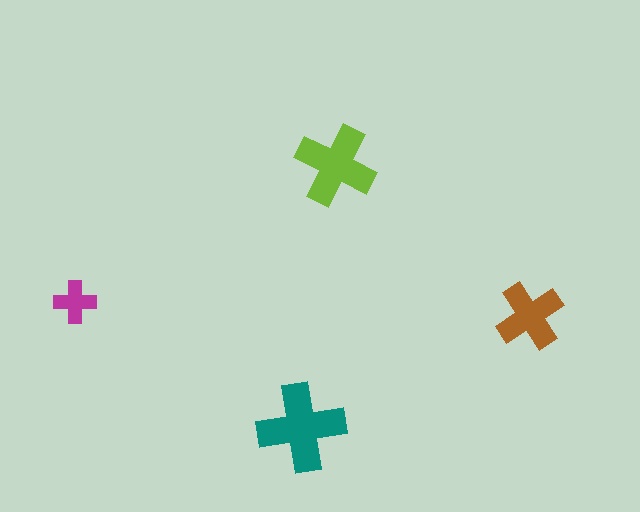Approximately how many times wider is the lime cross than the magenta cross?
About 2 times wider.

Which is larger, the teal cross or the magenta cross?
The teal one.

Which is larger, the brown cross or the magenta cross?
The brown one.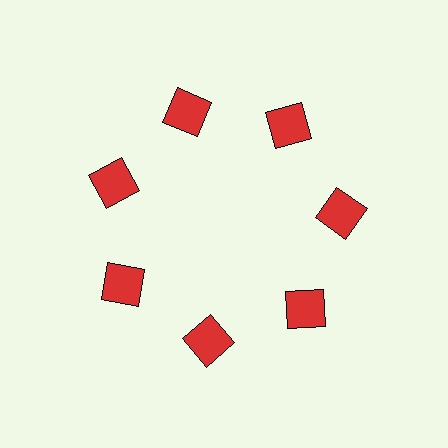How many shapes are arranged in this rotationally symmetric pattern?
There are 7 shapes, arranged in 7 groups of 1.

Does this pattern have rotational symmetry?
Yes, this pattern has 7-fold rotational symmetry. It looks the same after rotating 51 degrees around the center.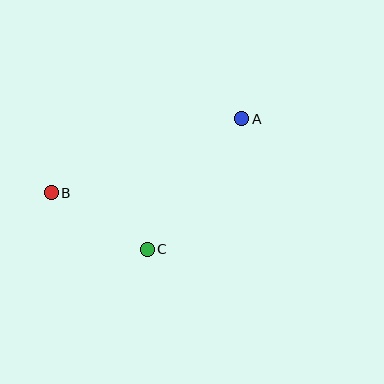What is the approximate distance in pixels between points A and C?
The distance between A and C is approximately 161 pixels.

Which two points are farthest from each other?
Points A and B are farthest from each other.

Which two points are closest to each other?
Points B and C are closest to each other.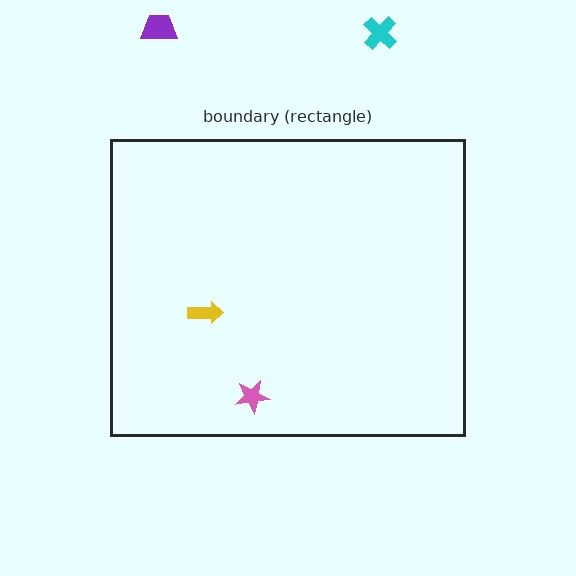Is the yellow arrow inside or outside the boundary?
Inside.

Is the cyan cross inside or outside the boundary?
Outside.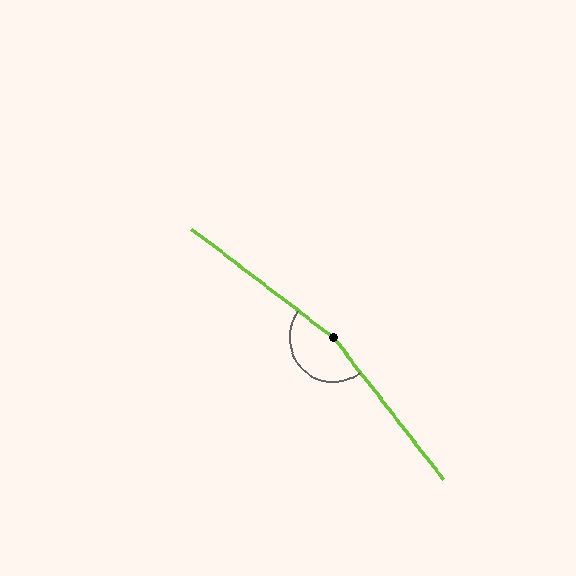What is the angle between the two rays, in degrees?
Approximately 165 degrees.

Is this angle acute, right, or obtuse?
It is obtuse.